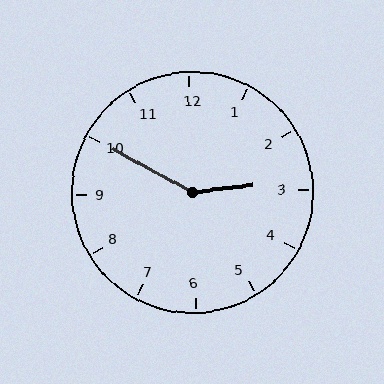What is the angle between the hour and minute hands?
Approximately 145 degrees.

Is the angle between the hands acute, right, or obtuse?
It is obtuse.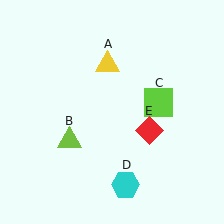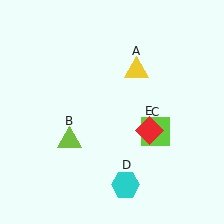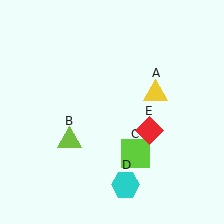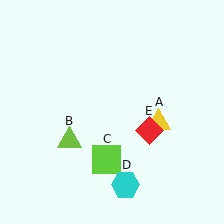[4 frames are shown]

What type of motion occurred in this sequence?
The yellow triangle (object A), lime square (object C) rotated clockwise around the center of the scene.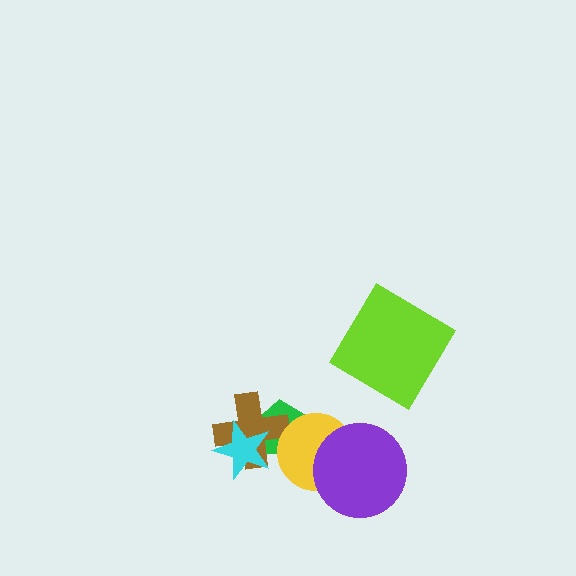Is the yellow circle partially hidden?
Yes, it is partially covered by another shape.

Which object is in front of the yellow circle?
The purple circle is in front of the yellow circle.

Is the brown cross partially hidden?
Yes, it is partially covered by another shape.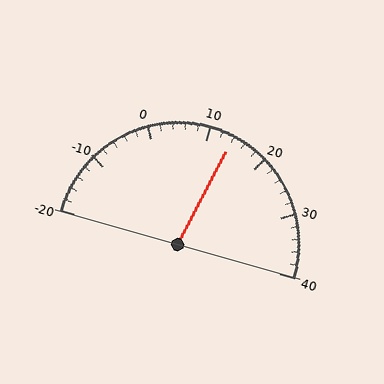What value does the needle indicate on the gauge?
The needle indicates approximately 14.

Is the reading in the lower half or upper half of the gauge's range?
The reading is in the upper half of the range (-20 to 40).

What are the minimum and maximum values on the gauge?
The gauge ranges from -20 to 40.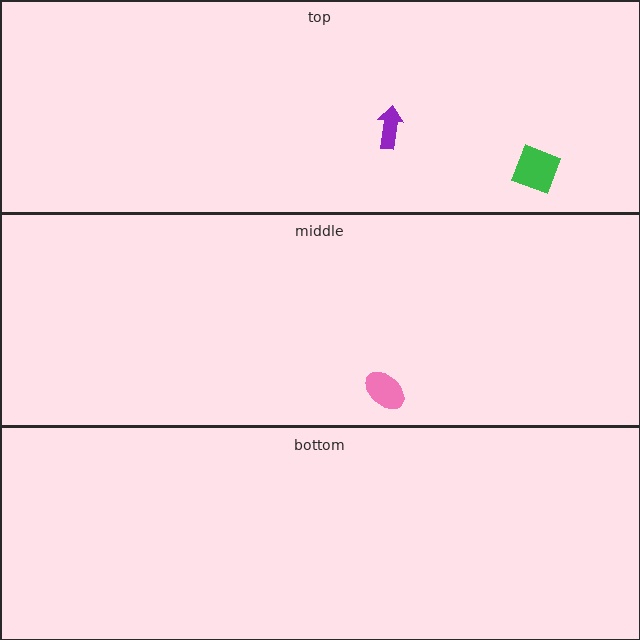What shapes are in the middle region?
The pink ellipse.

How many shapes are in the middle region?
1.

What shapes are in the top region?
The purple arrow, the green diamond.